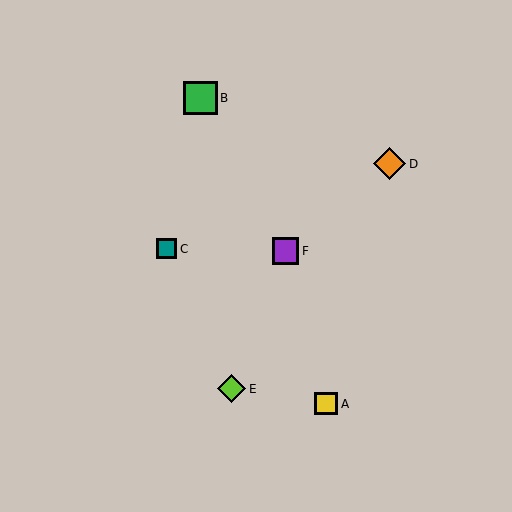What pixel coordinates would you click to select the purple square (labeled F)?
Click at (286, 251) to select the purple square F.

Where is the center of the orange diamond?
The center of the orange diamond is at (390, 164).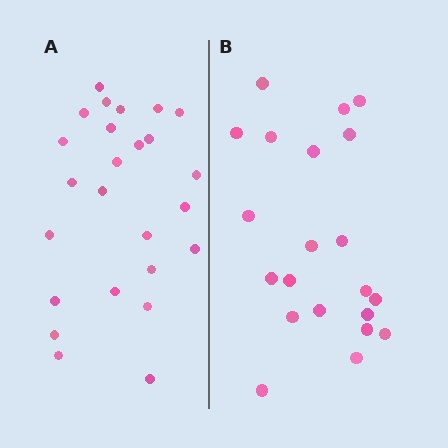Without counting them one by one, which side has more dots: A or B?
Region A (the left region) has more dots.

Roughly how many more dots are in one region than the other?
Region A has about 4 more dots than region B.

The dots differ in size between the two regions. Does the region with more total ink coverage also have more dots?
No. Region B has more total ink coverage because its dots are larger, but region A actually contains more individual dots. Total area can be misleading — the number of items is what matters here.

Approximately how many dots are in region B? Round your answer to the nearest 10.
About 20 dots. (The exact count is 21, which rounds to 20.)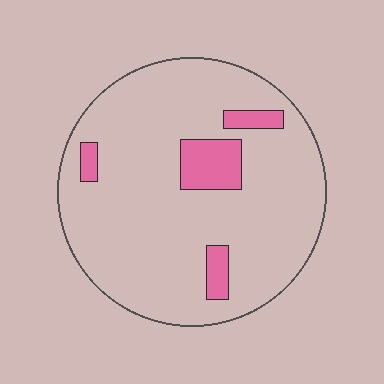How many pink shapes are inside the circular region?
4.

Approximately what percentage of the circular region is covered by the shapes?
Approximately 10%.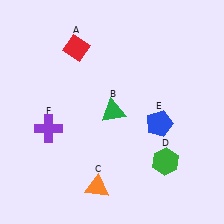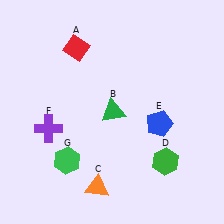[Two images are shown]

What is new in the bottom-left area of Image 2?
A green hexagon (G) was added in the bottom-left area of Image 2.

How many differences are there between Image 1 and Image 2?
There is 1 difference between the two images.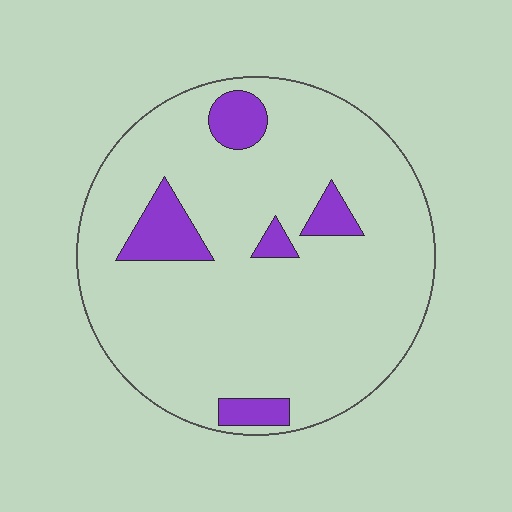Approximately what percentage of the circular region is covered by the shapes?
Approximately 10%.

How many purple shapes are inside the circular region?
5.